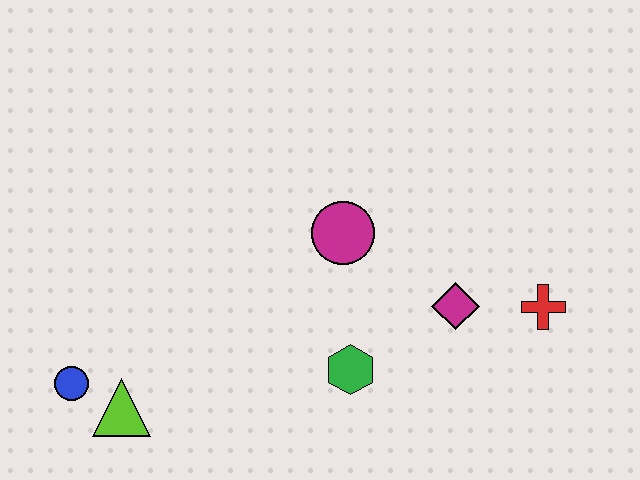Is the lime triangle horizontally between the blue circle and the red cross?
Yes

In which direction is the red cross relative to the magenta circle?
The red cross is to the right of the magenta circle.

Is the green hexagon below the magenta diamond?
Yes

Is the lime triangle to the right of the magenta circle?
No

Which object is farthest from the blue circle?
The red cross is farthest from the blue circle.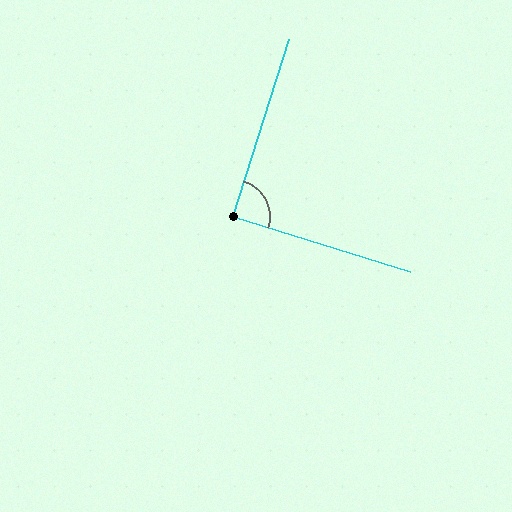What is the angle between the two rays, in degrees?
Approximately 90 degrees.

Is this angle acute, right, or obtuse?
It is approximately a right angle.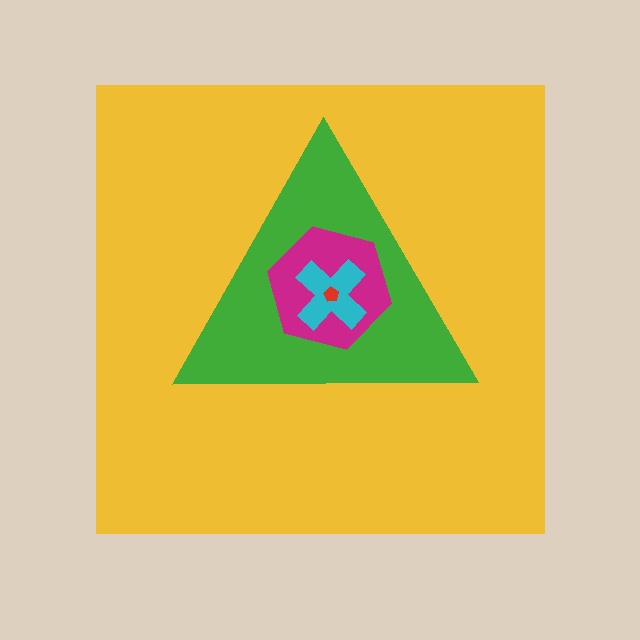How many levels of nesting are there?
5.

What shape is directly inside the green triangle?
The magenta hexagon.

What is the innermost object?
The red pentagon.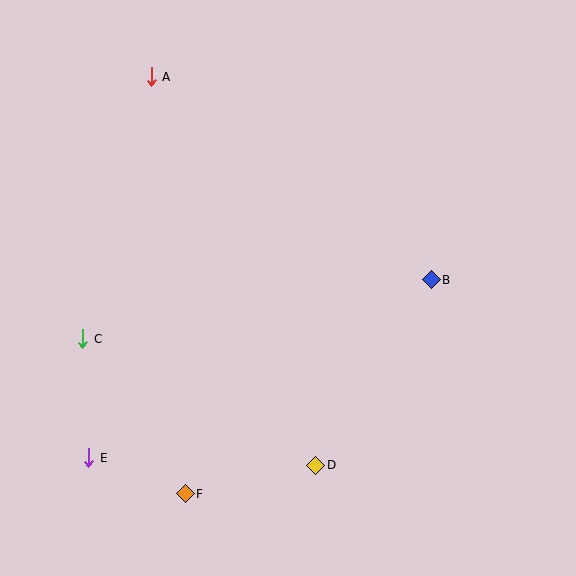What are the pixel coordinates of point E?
Point E is at (89, 458).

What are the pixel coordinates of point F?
Point F is at (185, 494).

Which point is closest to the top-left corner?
Point A is closest to the top-left corner.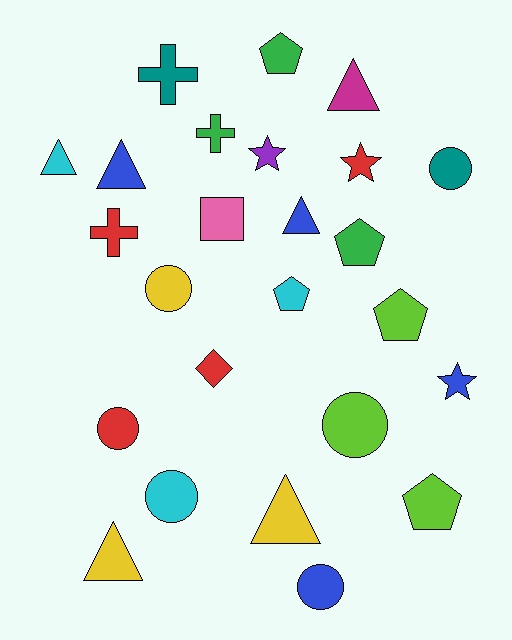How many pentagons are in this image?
There are 5 pentagons.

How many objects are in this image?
There are 25 objects.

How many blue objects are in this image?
There are 4 blue objects.